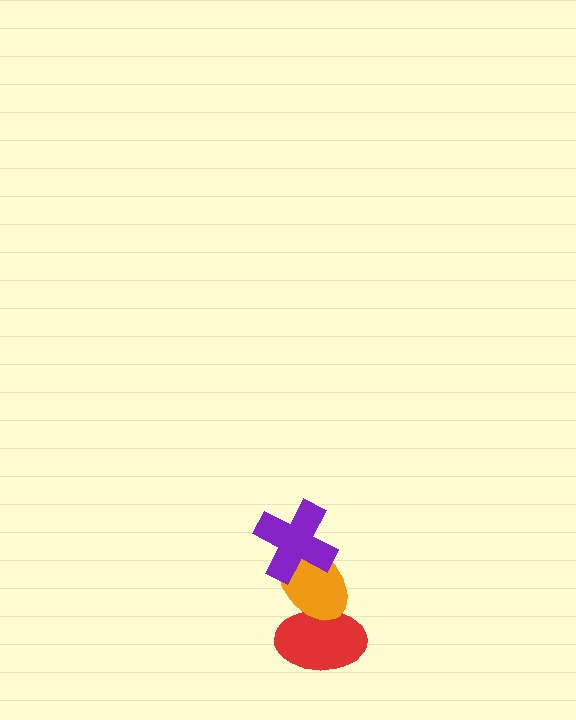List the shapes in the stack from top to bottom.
From top to bottom: the purple cross, the orange ellipse, the red ellipse.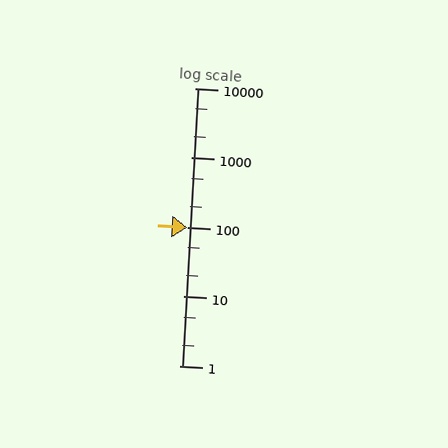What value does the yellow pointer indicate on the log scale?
The pointer indicates approximately 98.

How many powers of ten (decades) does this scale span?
The scale spans 4 decades, from 1 to 10000.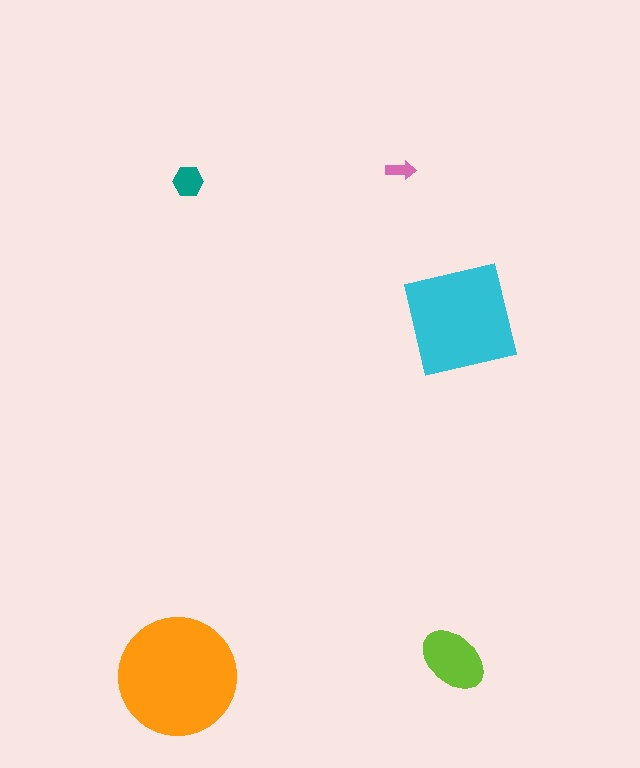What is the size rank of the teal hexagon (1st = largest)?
4th.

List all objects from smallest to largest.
The pink arrow, the teal hexagon, the lime ellipse, the cyan square, the orange circle.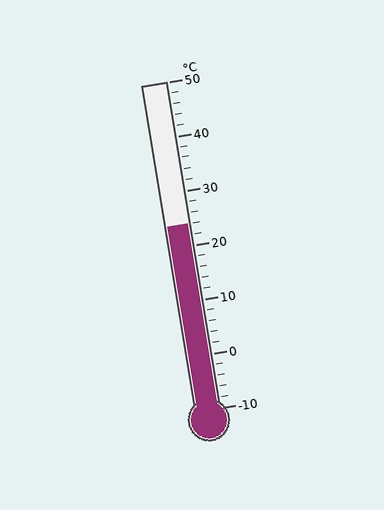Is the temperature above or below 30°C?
The temperature is below 30°C.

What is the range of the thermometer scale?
The thermometer scale ranges from -10°C to 50°C.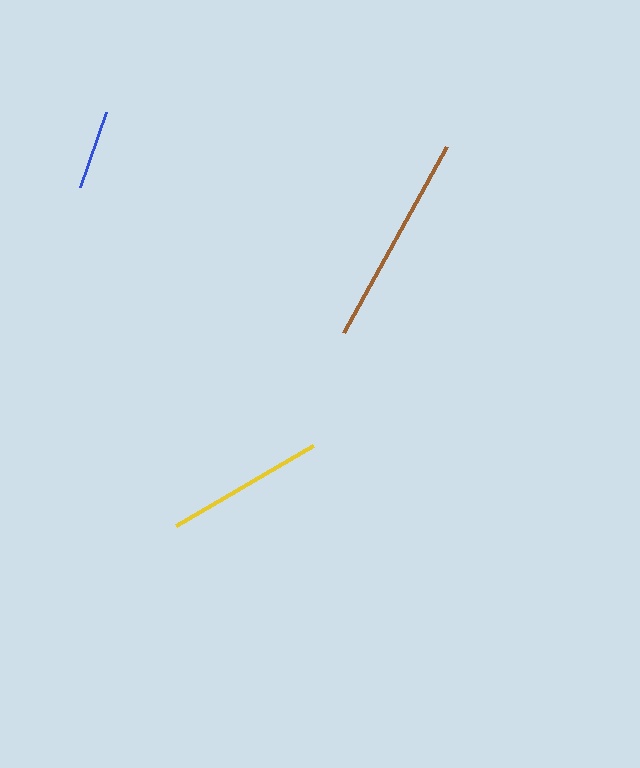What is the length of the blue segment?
The blue segment is approximately 79 pixels long.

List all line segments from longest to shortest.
From longest to shortest: brown, yellow, blue.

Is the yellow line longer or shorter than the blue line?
The yellow line is longer than the blue line.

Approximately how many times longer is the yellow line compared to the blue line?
The yellow line is approximately 2.0 times the length of the blue line.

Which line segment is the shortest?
The blue line is the shortest at approximately 79 pixels.